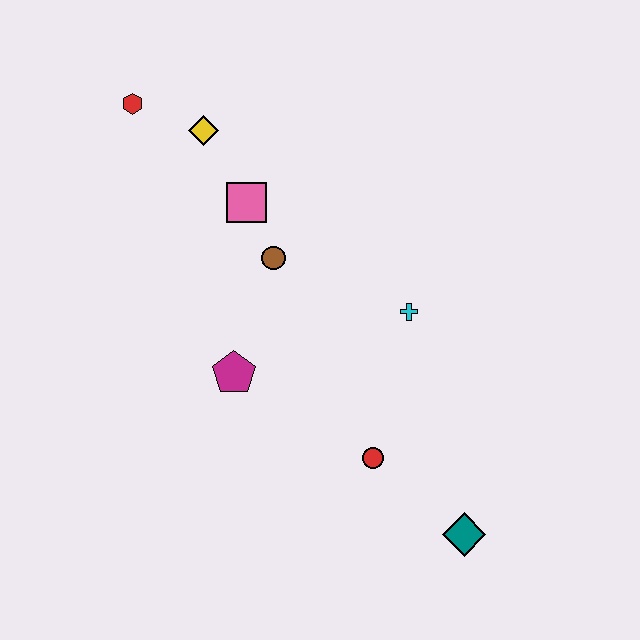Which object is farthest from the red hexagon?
The teal diamond is farthest from the red hexagon.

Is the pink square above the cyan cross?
Yes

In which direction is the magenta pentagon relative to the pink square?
The magenta pentagon is below the pink square.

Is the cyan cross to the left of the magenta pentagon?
No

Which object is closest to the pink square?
The brown circle is closest to the pink square.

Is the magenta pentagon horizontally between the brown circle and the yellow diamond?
Yes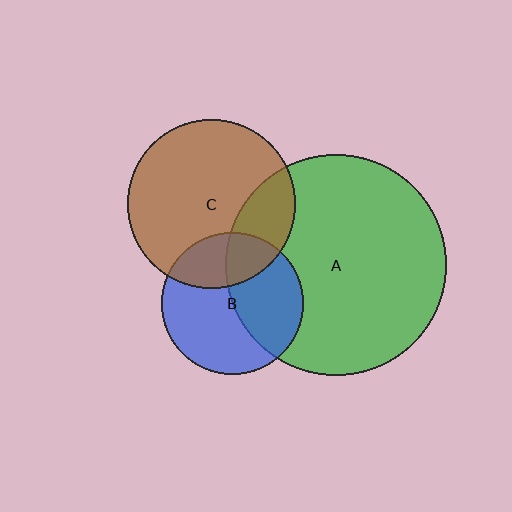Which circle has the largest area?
Circle A (green).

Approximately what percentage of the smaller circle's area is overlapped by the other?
Approximately 45%.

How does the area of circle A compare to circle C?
Approximately 1.7 times.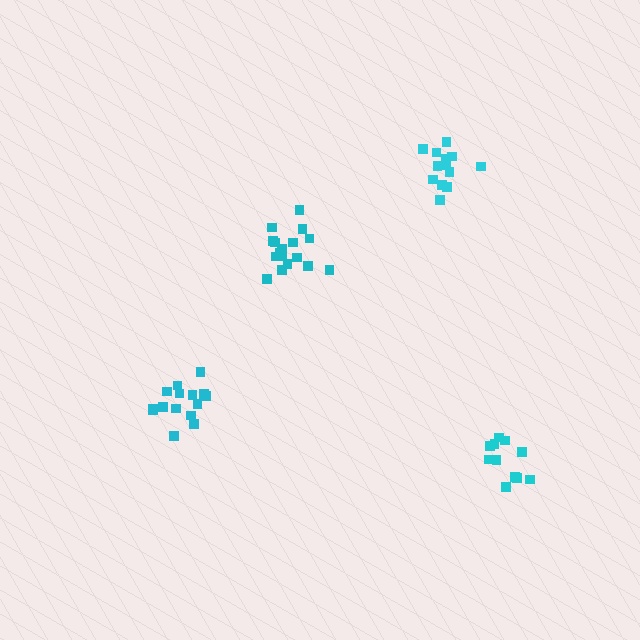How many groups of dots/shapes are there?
There are 4 groups.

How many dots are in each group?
Group 1: 17 dots, Group 2: 14 dots, Group 3: 11 dots, Group 4: 15 dots (57 total).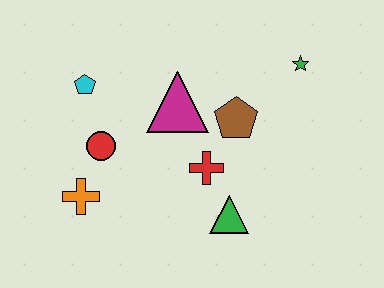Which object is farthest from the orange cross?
The green star is farthest from the orange cross.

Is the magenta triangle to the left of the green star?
Yes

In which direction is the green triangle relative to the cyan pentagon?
The green triangle is to the right of the cyan pentagon.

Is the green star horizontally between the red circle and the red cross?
No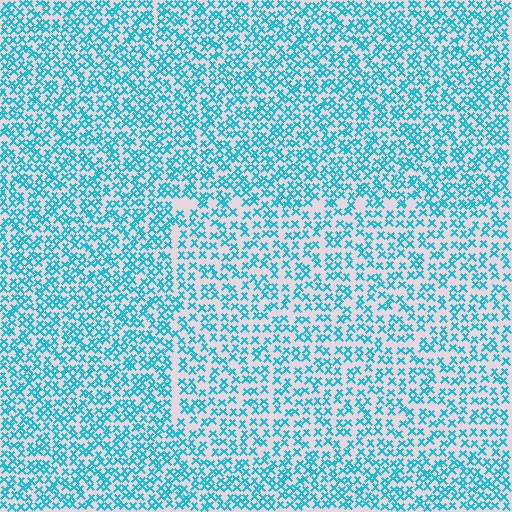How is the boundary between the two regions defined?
The boundary is defined by a change in element density (approximately 1.5x ratio). All elements are the same color, size, and shape.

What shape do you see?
I see a rectangle.